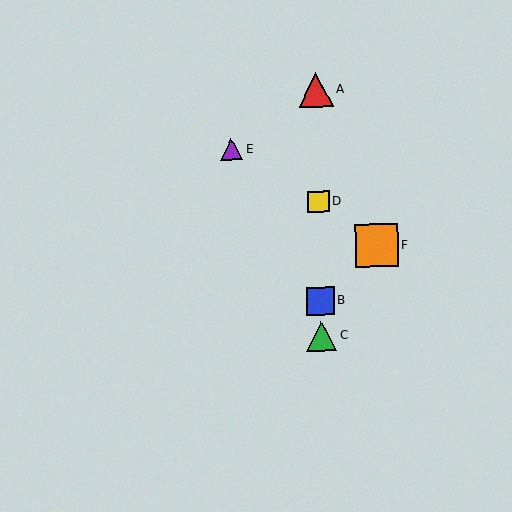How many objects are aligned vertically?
4 objects (A, B, C, D) are aligned vertically.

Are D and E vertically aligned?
No, D is at x≈318 and E is at x≈231.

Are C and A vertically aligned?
Yes, both are at x≈321.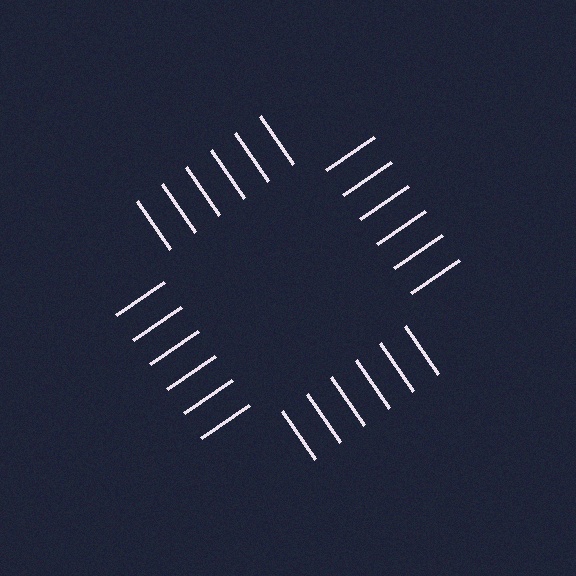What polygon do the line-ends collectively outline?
An illusory square — the line segments terminate on its edges but no continuous stroke is drawn.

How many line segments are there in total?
24 — 6 along each of the 4 edges.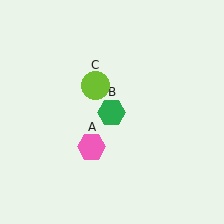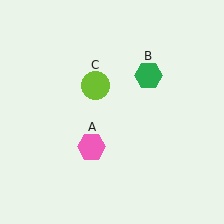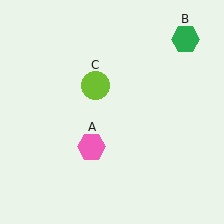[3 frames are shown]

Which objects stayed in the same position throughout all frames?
Pink hexagon (object A) and lime circle (object C) remained stationary.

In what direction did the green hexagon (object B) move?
The green hexagon (object B) moved up and to the right.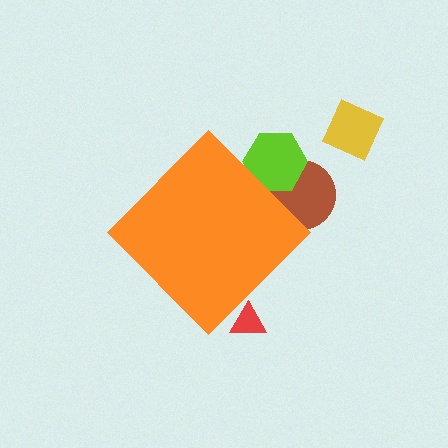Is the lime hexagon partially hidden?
Yes, the lime hexagon is partially hidden behind the orange diamond.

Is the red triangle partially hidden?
Yes, the red triangle is partially hidden behind the orange diamond.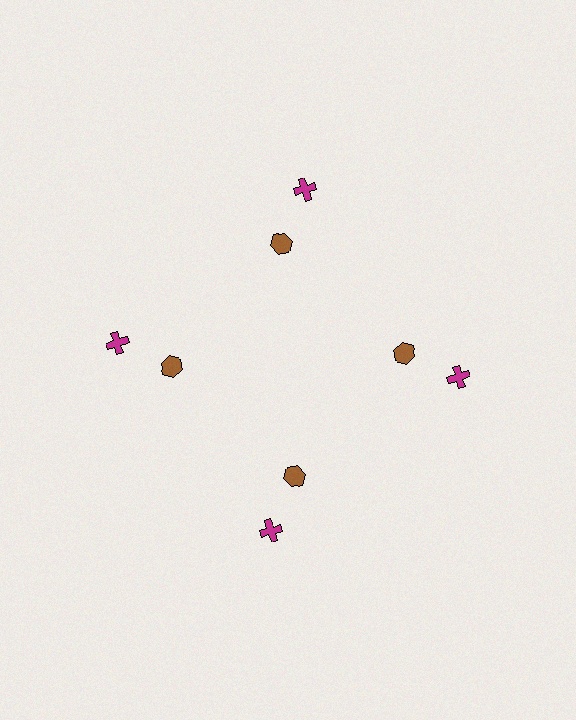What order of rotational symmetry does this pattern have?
This pattern has 4-fold rotational symmetry.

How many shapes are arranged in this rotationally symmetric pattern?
There are 8 shapes, arranged in 4 groups of 2.